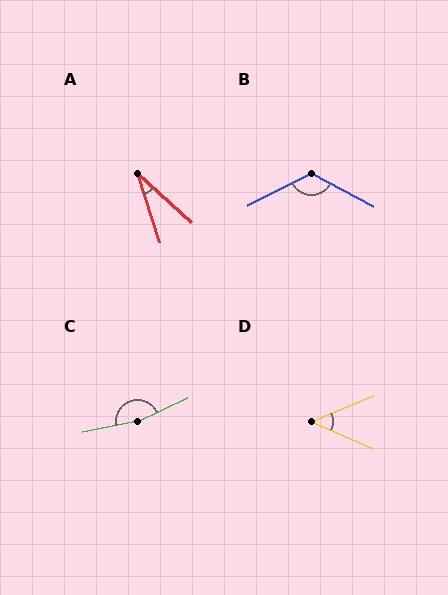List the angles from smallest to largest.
A (30°), D (45°), B (126°), C (166°).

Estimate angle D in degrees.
Approximately 45 degrees.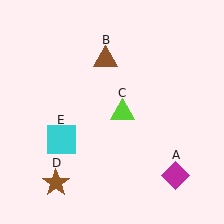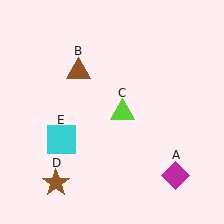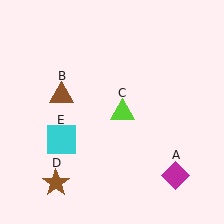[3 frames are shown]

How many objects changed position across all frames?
1 object changed position: brown triangle (object B).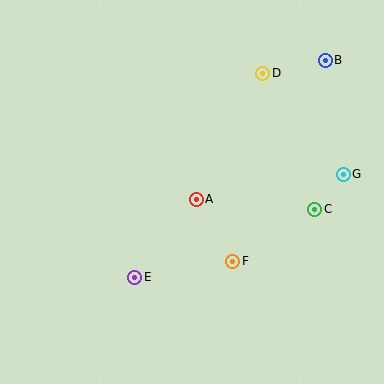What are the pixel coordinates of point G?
Point G is at (343, 174).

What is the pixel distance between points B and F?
The distance between B and F is 221 pixels.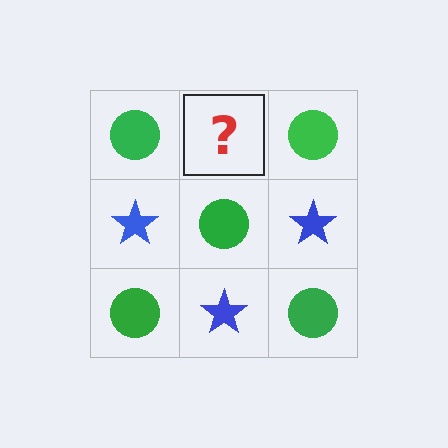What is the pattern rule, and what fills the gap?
The rule is that it alternates green circle and blue star in a checkerboard pattern. The gap should be filled with a blue star.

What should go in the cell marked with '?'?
The missing cell should contain a blue star.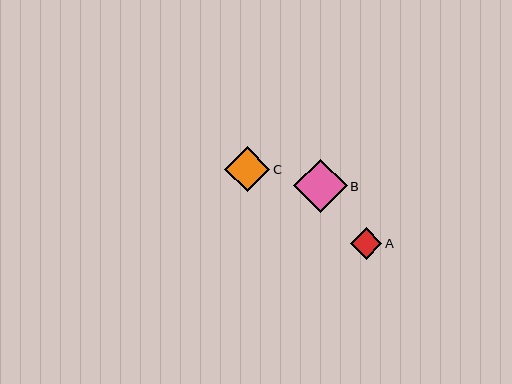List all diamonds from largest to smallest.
From largest to smallest: B, C, A.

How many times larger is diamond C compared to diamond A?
Diamond C is approximately 1.4 times the size of diamond A.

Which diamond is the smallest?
Diamond A is the smallest with a size of approximately 31 pixels.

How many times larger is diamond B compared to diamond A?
Diamond B is approximately 1.7 times the size of diamond A.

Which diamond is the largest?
Diamond B is the largest with a size of approximately 53 pixels.